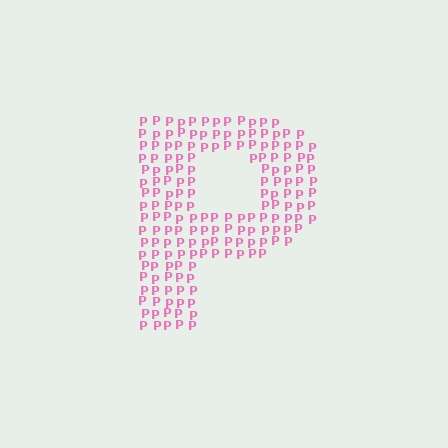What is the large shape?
The large shape is the letter P.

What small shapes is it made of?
It is made of small letter P's.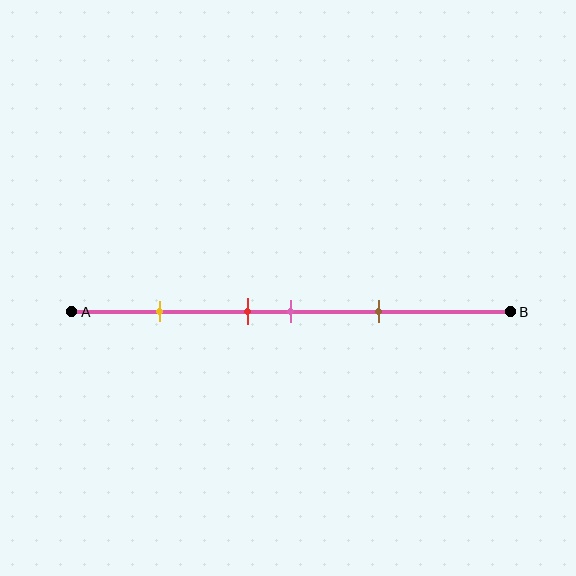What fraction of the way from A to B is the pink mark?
The pink mark is approximately 50% (0.5) of the way from A to B.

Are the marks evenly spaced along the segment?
No, the marks are not evenly spaced.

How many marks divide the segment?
There are 4 marks dividing the segment.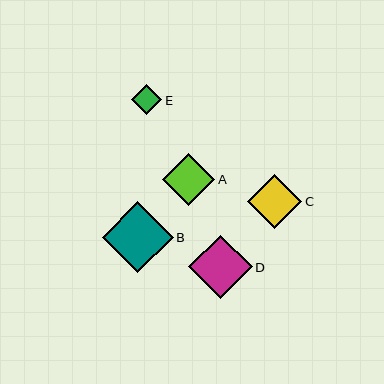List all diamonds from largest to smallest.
From largest to smallest: B, D, C, A, E.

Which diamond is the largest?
Diamond B is the largest with a size of approximately 70 pixels.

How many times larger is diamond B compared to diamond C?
Diamond B is approximately 1.3 times the size of diamond C.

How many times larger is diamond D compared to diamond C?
Diamond D is approximately 1.2 times the size of diamond C.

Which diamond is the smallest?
Diamond E is the smallest with a size of approximately 30 pixels.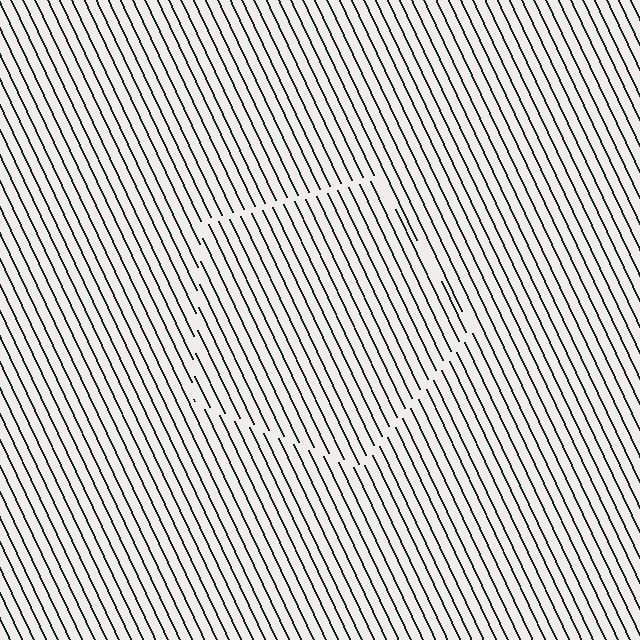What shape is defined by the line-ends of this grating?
An illusory pentagon. The interior of the shape contains the same grating, shifted by half a period — the contour is defined by the phase discontinuity where line-ends from the inner and outer gratings abut.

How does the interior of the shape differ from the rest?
The interior of the shape contains the same grating, shifted by half a period — the contour is defined by the phase discontinuity where line-ends from the inner and outer gratings abut.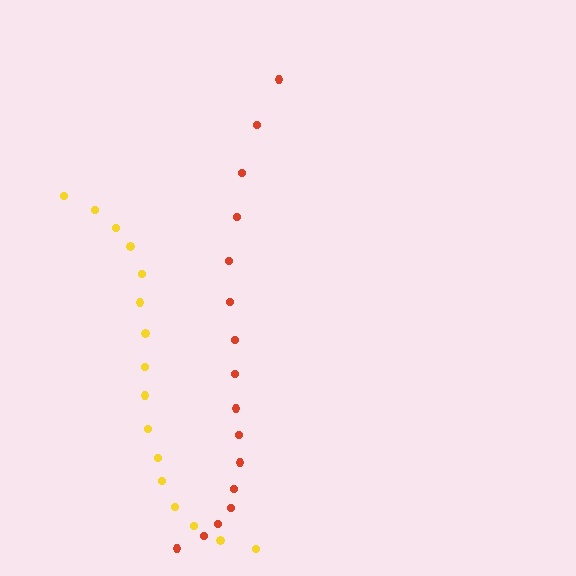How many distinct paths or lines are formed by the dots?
There are 2 distinct paths.